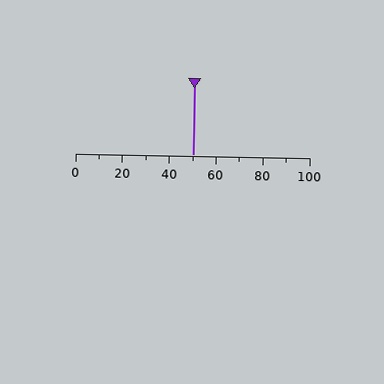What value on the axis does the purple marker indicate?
The marker indicates approximately 50.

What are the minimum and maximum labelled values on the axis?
The axis runs from 0 to 100.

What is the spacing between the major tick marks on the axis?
The major ticks are spaced 20 apart.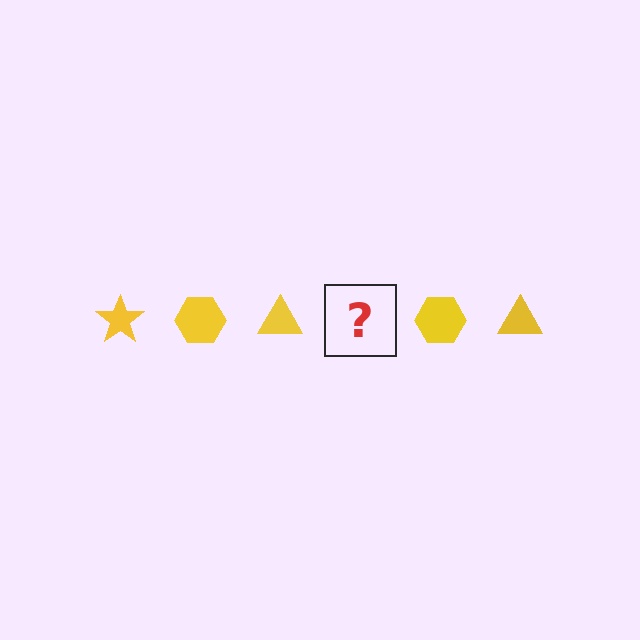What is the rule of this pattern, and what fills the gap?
The rule is that the pattern cycles through star, hexagon, triangle shapes in yellow. The gap should be filled with a yellow star.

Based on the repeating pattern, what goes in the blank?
The blank should be a yellow star.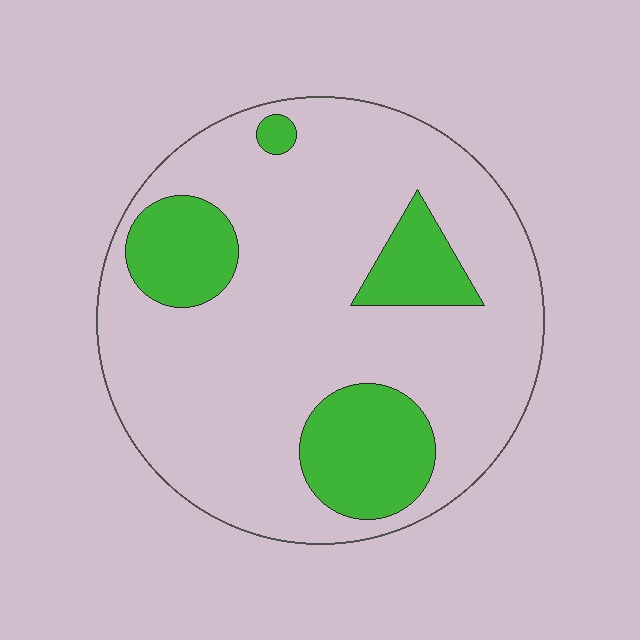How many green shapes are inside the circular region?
4.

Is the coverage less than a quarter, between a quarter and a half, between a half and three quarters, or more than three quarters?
Less than a quarter.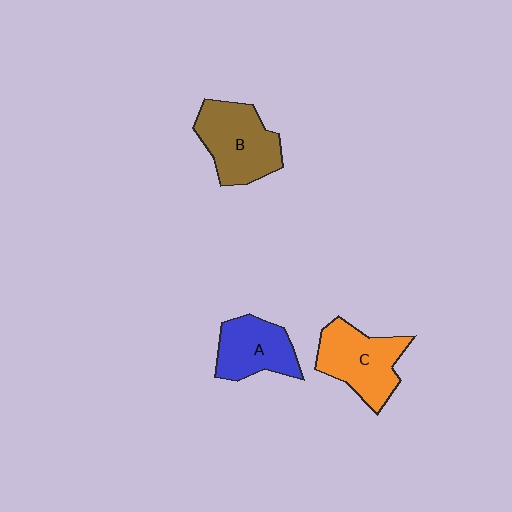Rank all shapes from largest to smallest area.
From largest to smallest: B (brown), C (orange), A (blue).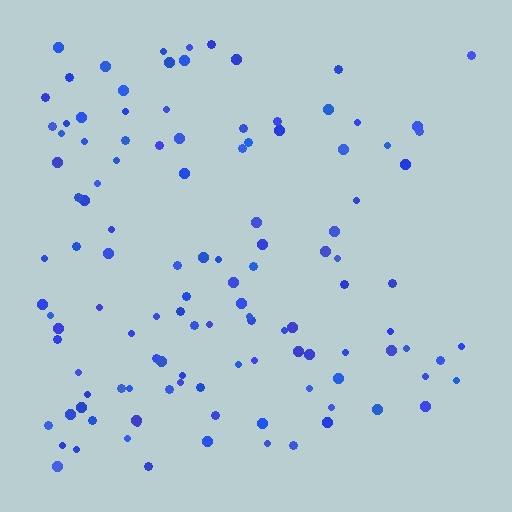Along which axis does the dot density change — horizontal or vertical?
Horizontal.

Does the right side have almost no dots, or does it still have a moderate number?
Still a moderate number, just noticeably fewer than the left.